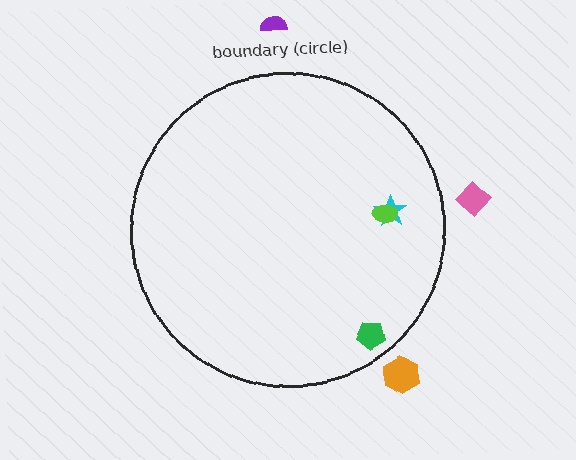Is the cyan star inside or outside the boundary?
Inside.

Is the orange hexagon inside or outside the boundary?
Outside.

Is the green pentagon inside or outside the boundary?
Inside.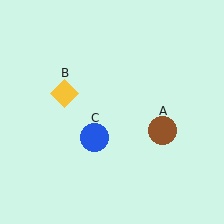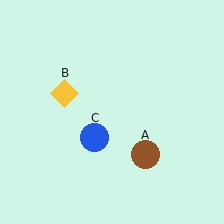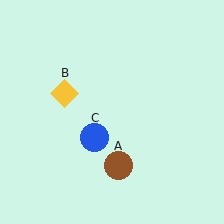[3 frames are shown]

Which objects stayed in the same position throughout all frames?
Yellow diamond (object B) and blue circle (object C) remained stationary.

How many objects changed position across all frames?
1 object changed position: brown circle (object A).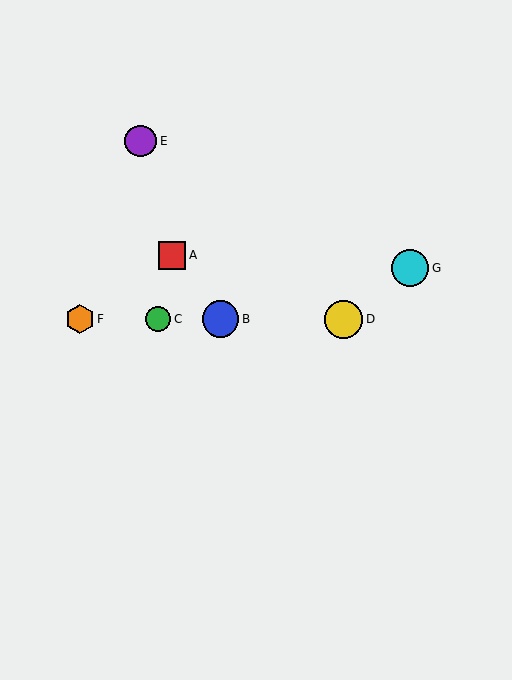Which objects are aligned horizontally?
Objects B, C, D, F are aligned horizontally.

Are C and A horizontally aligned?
No, C is at y≈319 and A is at y≈255.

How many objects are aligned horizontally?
4 objects (B, C, D, F) are aligned horizontally.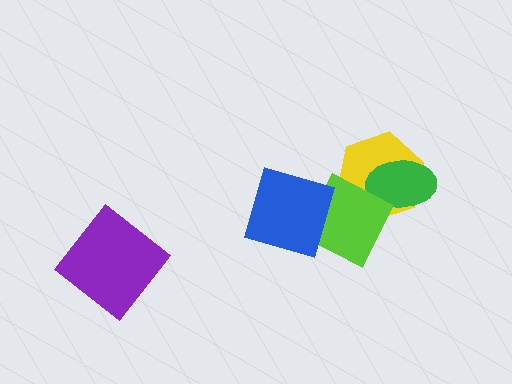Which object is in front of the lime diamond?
The blue square is in front of the lime diamond.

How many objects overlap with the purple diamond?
0 objects overlap with the purple diamond.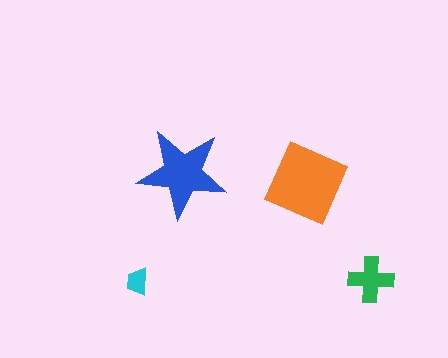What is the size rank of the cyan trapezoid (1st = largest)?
4th.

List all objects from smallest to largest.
The cyan trapezoid, the green cross, the blue star, the orange diamond.